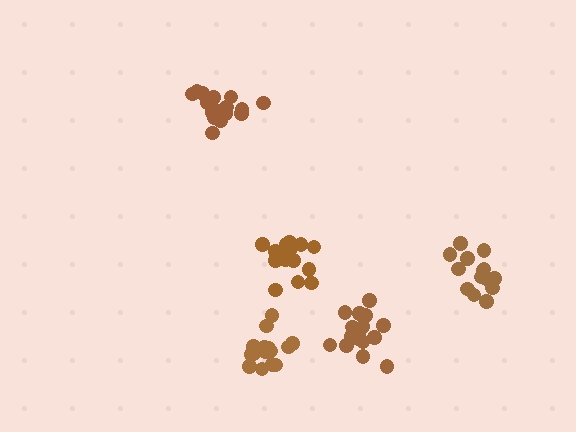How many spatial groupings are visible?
There are 5 spatial groupings.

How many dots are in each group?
Group 1: 16 dots, Group 2: 16 dots, Group 3: 17 dots, Group 4: 19 dots, Group 5: 14 dots (82 total).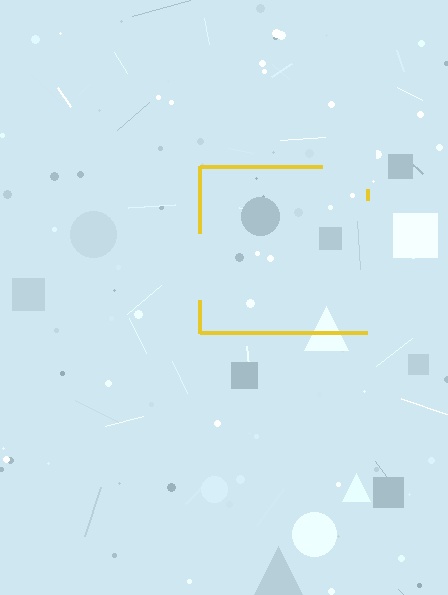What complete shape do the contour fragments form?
The contour fragments form a square.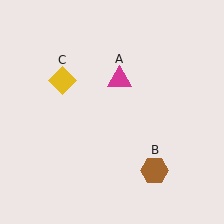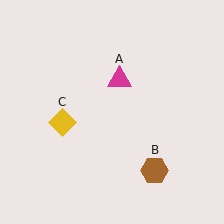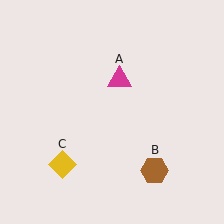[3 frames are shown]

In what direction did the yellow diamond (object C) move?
The yellow diamond (object C) moved down.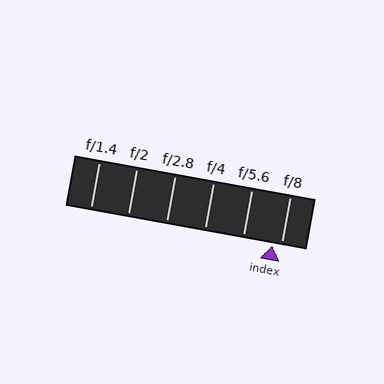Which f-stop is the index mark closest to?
The index mark is closest to f/8.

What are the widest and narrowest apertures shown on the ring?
The widest aperture shown is f/1.4 and the narrowest is f/8.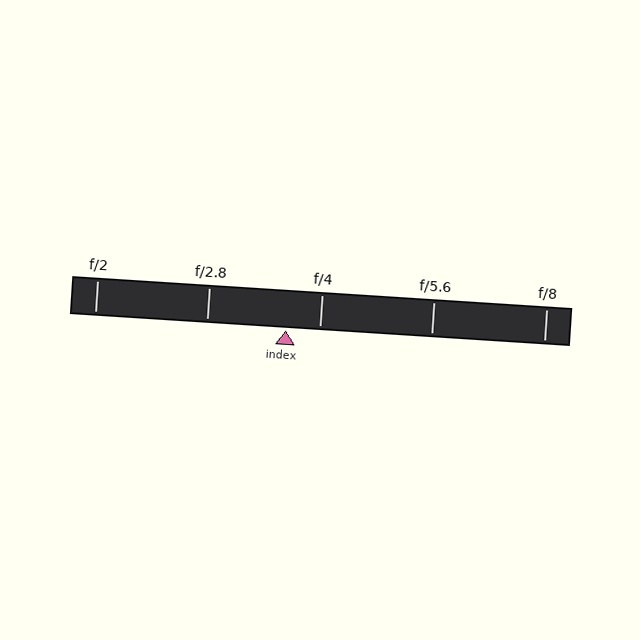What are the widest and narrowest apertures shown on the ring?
The widest aperture shown is f/2 and the narrowest is f/8.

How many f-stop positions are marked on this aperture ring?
There are 5 f-stop positions marked.